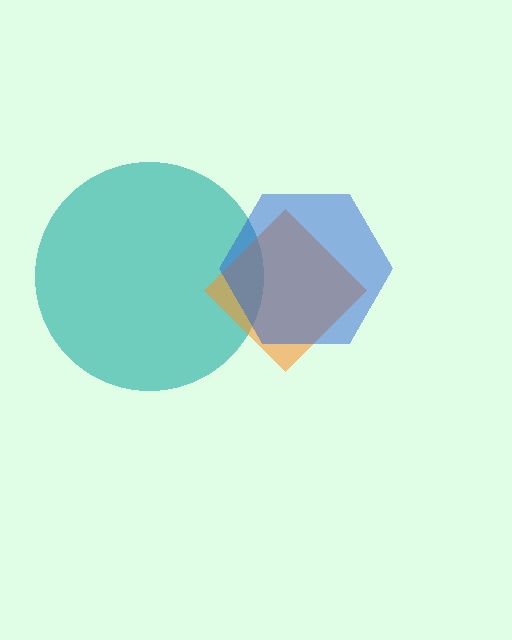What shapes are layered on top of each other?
The layered shapes are: a teal circle, an orange diamond, a blue hexagon.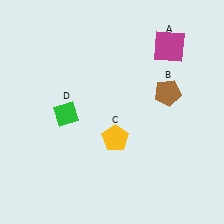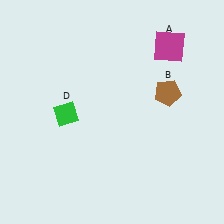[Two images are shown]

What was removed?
The yellow pentagon (C) was removed in Image 2.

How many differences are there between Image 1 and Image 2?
There is 1 difference between the two images.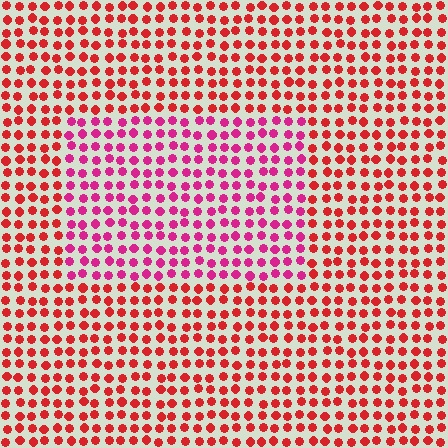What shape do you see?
I see a rectangle.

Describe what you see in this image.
The image is filled with small red elements in a uniform arrangement. A rectangle-shaped region is visible where the elements are tinted to a slightly different hue, forming a subtle color boundary.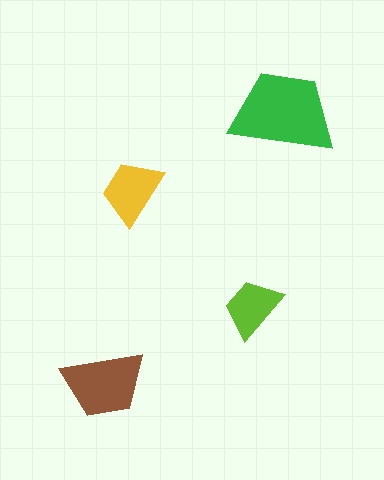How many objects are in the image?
There are 4 objects in the image.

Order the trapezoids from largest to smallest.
the green one, the brown one, the yellow one, the lime one.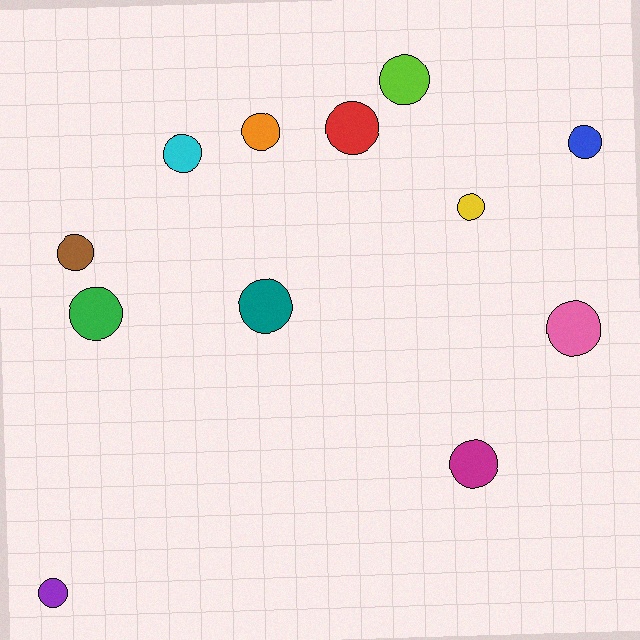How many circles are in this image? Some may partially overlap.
There are 12 circles.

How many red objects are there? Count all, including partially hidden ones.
There is 1 red object.